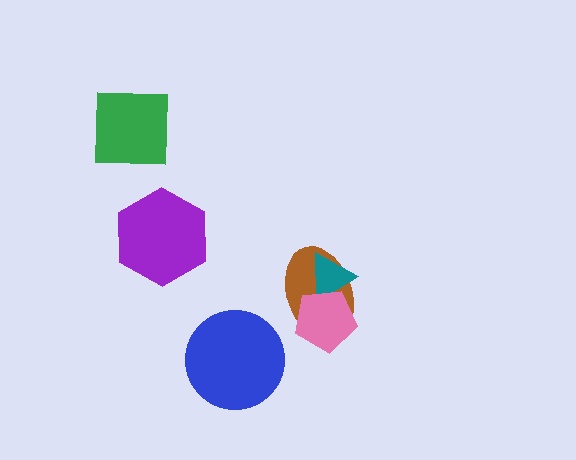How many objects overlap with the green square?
0 objects overlap with the green square.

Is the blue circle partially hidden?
No, no other shape covers it.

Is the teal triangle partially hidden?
Yes, it is partially covered by another shape.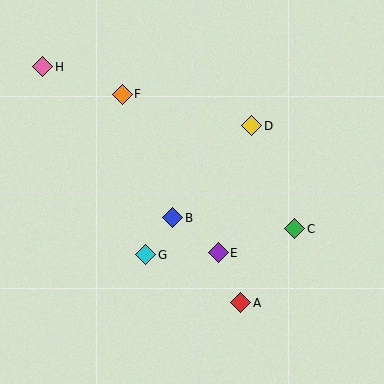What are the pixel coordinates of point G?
Point G is at (146, 255).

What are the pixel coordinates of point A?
Point A is at (241, 303).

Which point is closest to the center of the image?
Point B at (173, 218) is closest to the center.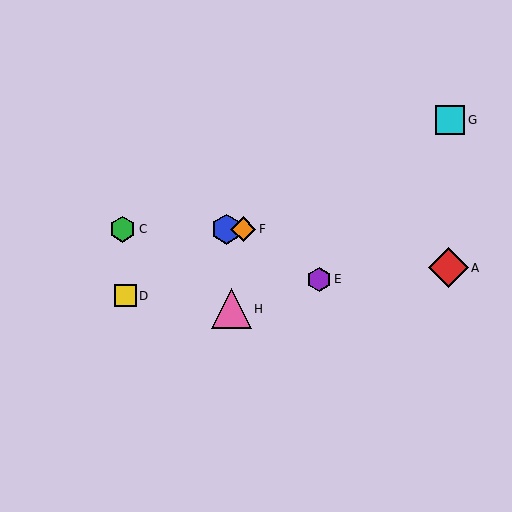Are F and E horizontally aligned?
No, F is at y≈229 and E is at y≈279.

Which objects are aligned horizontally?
Objects B, C, F are aligned horizontally.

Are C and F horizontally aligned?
Yes, both are at y≈229.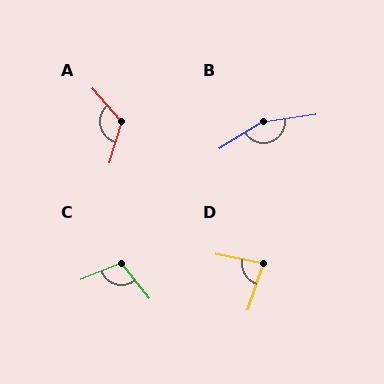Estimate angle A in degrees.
Approximately 122 degrees.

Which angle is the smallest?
D, at approximately 82 degrees.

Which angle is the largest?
B, at approximately 156 degrees.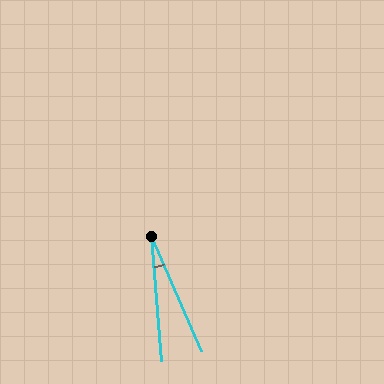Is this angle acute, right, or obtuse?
It is acute.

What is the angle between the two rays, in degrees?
Approximately 19 degrees.